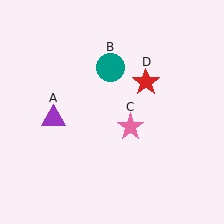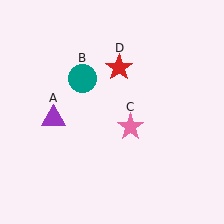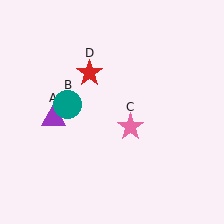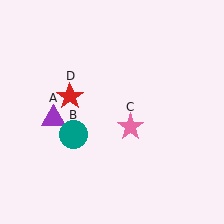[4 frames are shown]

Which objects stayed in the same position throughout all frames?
Purple triangle (object A) and pink star (object C) remained stationary.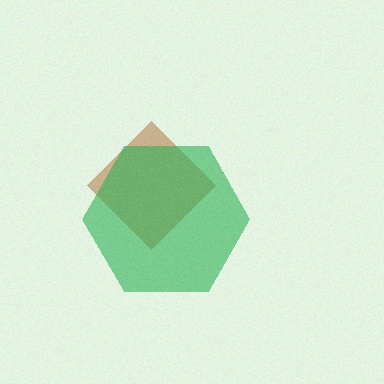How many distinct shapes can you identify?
There are 2 distinct shapes: a brown diamond, a green hexagon.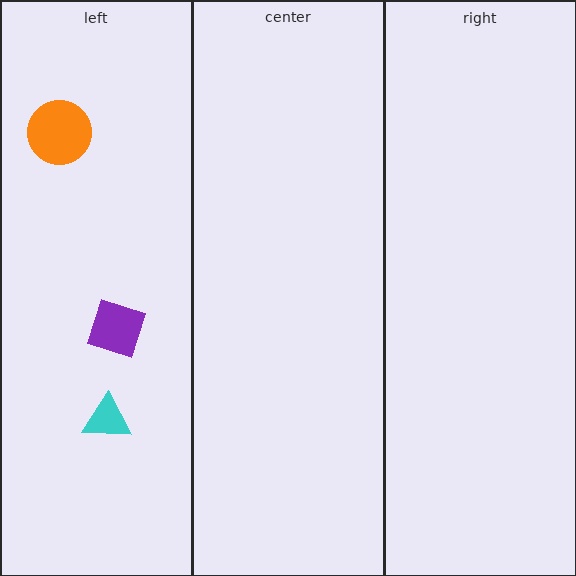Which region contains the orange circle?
The left region.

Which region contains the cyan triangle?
The left region.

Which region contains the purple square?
The left region.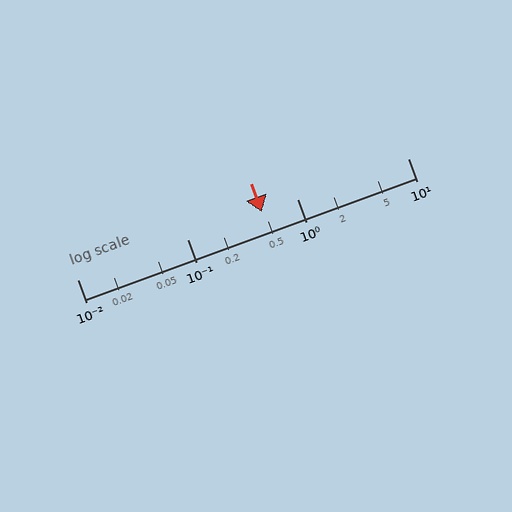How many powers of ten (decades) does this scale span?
The scale spans 3 decades, from 0.01 to 10.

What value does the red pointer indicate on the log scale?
The pointer indicates approximately 0.47.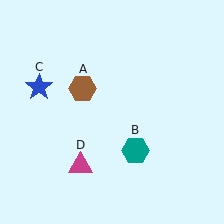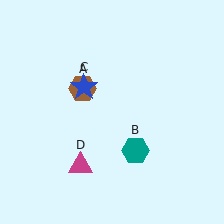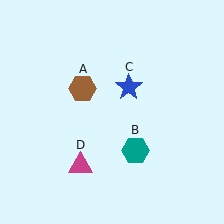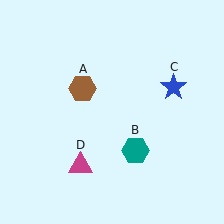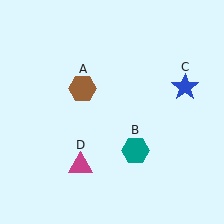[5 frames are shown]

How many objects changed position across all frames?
1 object changed position: blue star (object C).